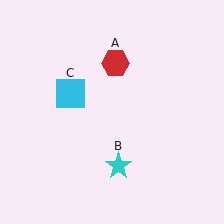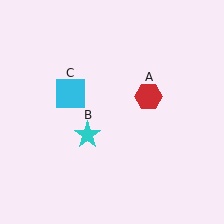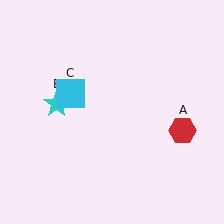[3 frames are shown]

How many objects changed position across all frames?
2 objects changed position: red hexagon (object A), cyan star (object B).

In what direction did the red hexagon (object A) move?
The red hexagon (object A) moved down and to the right.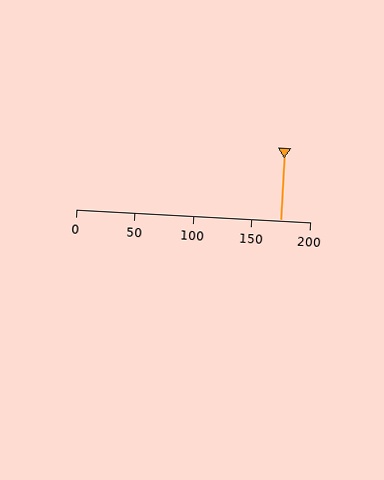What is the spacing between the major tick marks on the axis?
The major ticks are spaced 50 apart.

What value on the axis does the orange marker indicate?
The marker indicates approximately 175.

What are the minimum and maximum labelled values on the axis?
The axis runs from 0 to 200.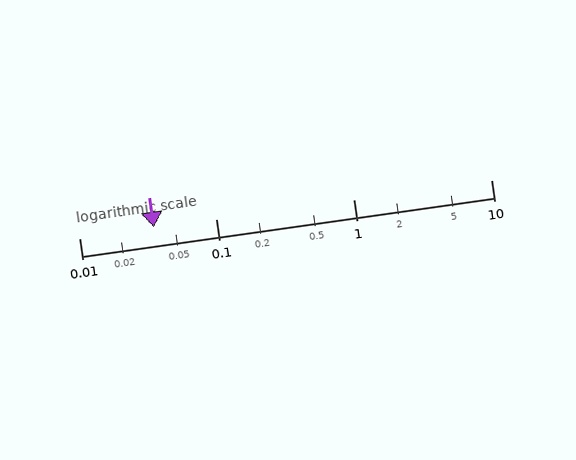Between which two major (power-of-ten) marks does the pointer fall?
The pointer is between 0.01 and 0.1.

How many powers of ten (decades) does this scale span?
The scale spans 3 decades, from 0.01 to 10.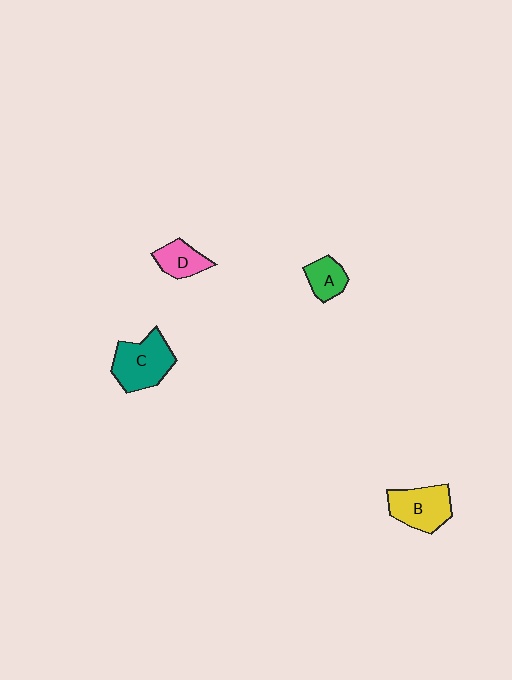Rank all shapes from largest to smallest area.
From largest to smallest: C (teal), B (yellow), D (pink), A (green).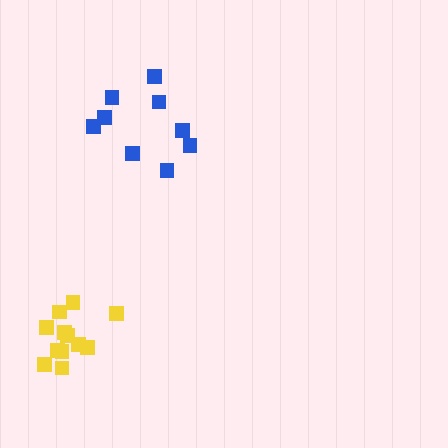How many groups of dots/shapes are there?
There are 2 groups.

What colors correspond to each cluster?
The clusters are colored: blue, yellow.